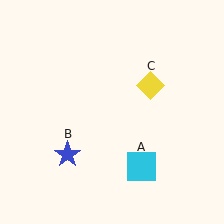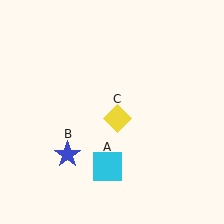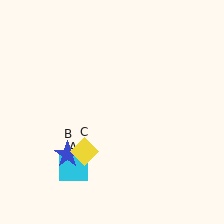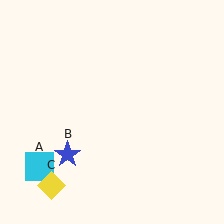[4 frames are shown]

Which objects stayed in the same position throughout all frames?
Blue star (object B) remained stationary.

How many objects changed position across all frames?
2 objects changed position: cyan square (object A), yellow diamond (object C).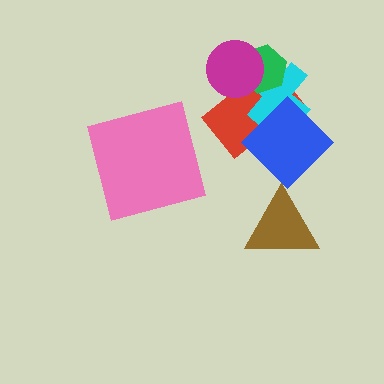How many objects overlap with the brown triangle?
0 objects overlap with the brown triangle.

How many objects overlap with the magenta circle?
3 objects overlap with the magenta circle.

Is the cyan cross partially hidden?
Yes, it is partially covered by another shape.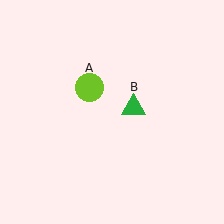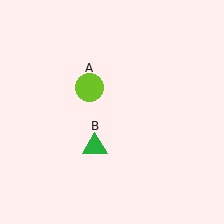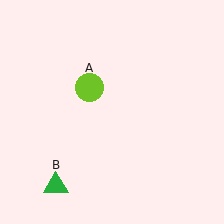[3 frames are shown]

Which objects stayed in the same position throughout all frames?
Lime circle (object A) remained stationary.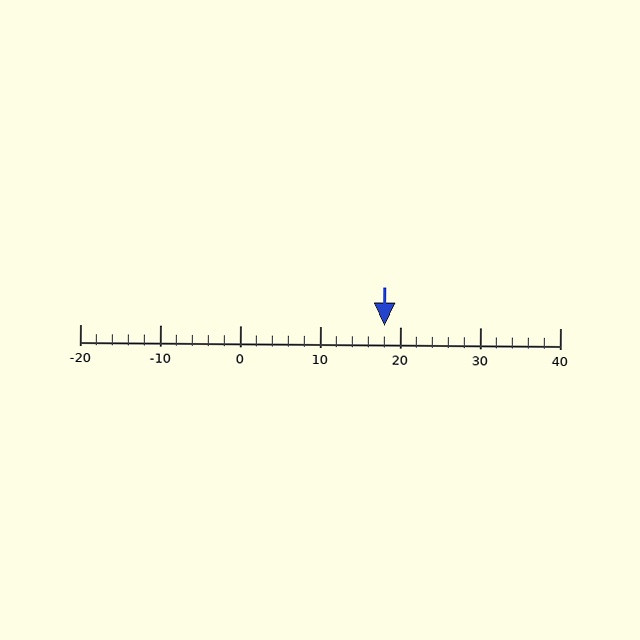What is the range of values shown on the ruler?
The ruler shows values from -20 to 40.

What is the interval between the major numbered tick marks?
The major tick marks are spaced 10 units apart.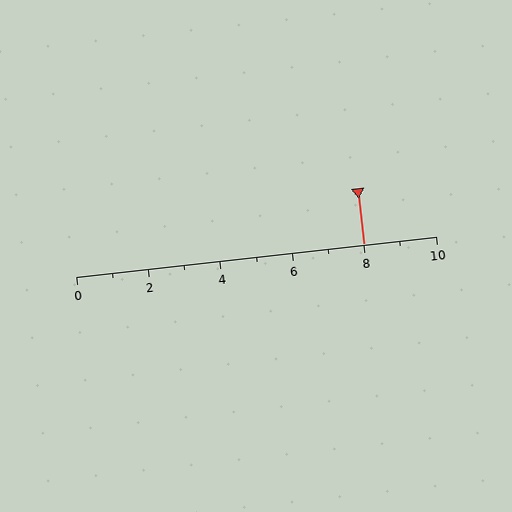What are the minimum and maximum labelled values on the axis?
The axis runs from 0 to 10.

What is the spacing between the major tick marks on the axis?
The major ticks are spaced 2 apart.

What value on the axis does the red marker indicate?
The marker indicates approximately 8.